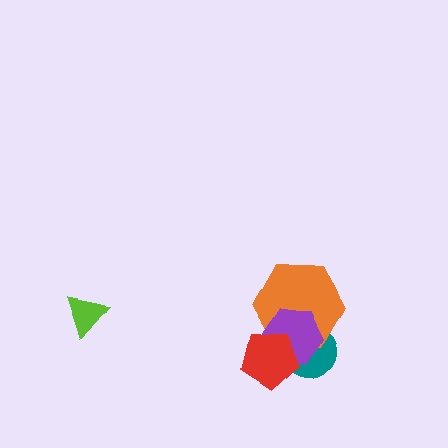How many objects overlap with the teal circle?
3 objects overlap with the teal circle.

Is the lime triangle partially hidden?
No, no other shape covers it.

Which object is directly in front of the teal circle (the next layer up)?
The orange hexagon is directly in front of the teal circle.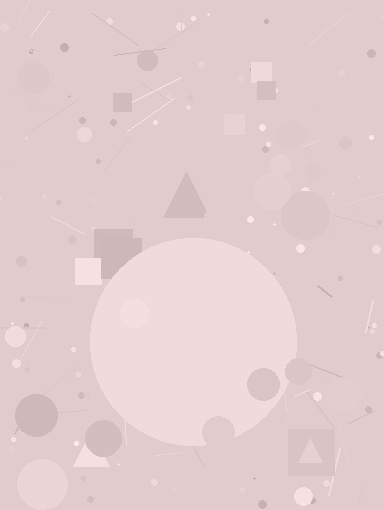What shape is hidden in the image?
A circle is hidden in the image.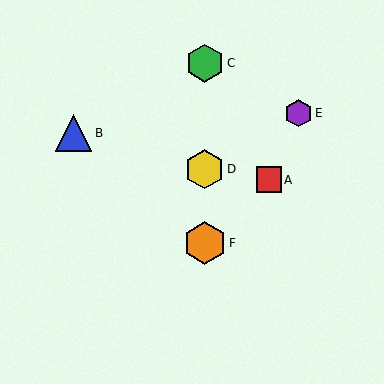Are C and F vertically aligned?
Yes, both are at x≈205.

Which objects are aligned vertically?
Objects C, D, F are aligned vertically.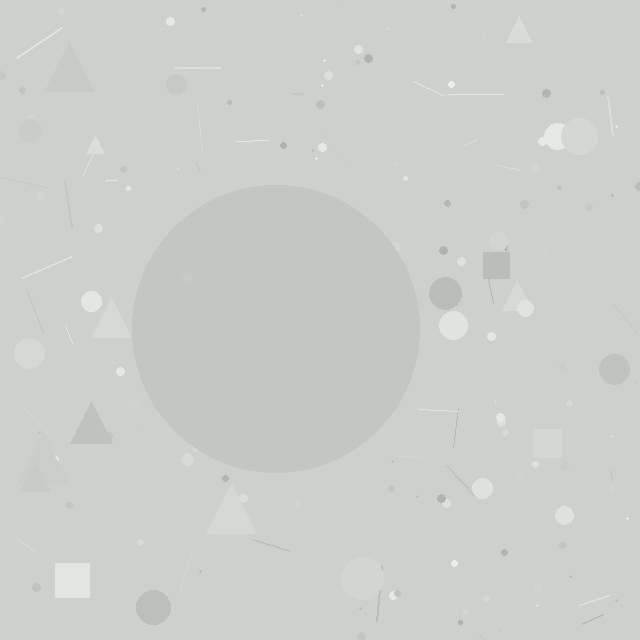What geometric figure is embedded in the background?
A circle is embedded in the background.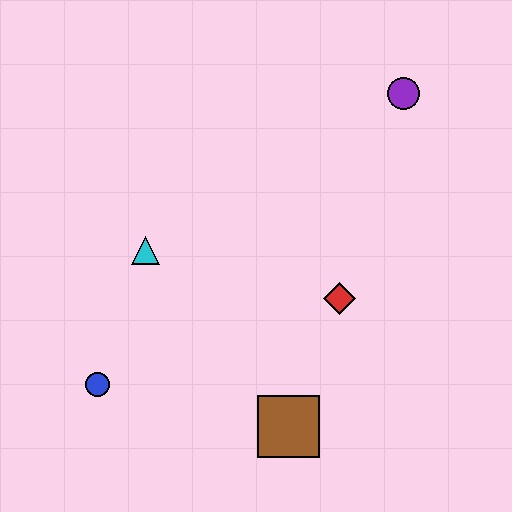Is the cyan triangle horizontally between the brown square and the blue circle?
Yes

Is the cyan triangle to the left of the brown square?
Yes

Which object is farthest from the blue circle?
The purple circle is farthest from the blue circle.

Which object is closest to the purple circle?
The red diamond is closest to the purple circle.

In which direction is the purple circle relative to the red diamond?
The purple circle is above the red diamond.